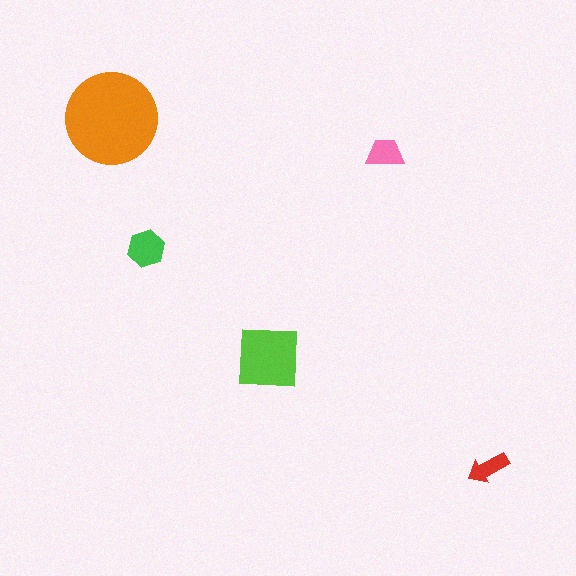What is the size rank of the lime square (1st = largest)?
2nd.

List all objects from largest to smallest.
The orange circle, the lime square, the green hexagon, the pink trapezoid, the red arrow.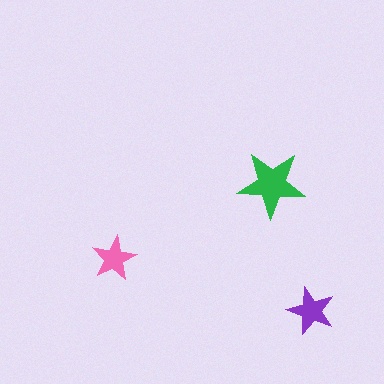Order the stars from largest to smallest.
the green one, the purple one, the pink one.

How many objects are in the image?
There are 3 objects in the image.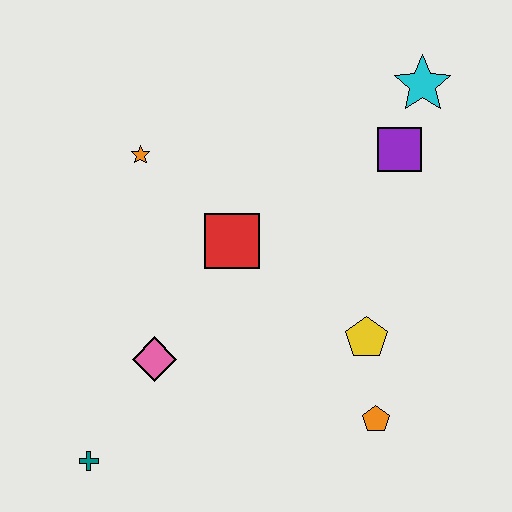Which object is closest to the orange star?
The red square is closest to the orange star.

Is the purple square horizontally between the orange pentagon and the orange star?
No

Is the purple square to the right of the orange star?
Yes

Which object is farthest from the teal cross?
The cyan star is farthest from the teal cross.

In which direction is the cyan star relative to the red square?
The cyan star is to the right of the red square.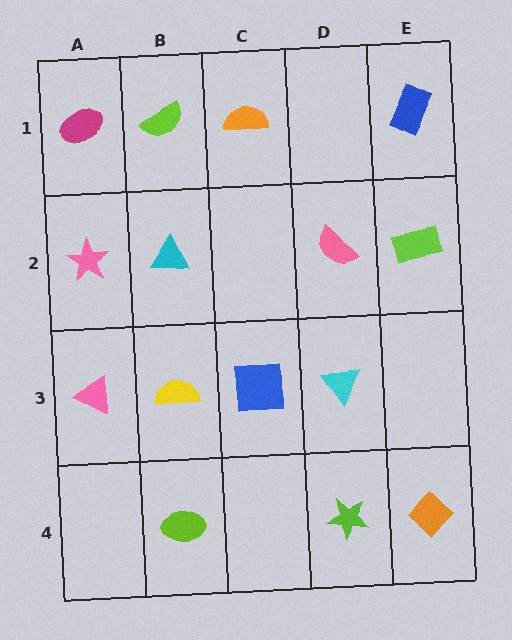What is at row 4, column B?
A lime ellipse.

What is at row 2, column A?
A pink star.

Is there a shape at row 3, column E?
No, that cell is empty.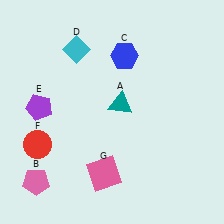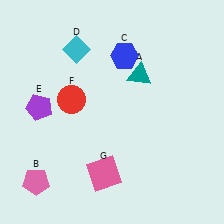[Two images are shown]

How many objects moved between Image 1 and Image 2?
2 objects moved between the two images.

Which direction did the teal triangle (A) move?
The teal triangle (A) moved up.